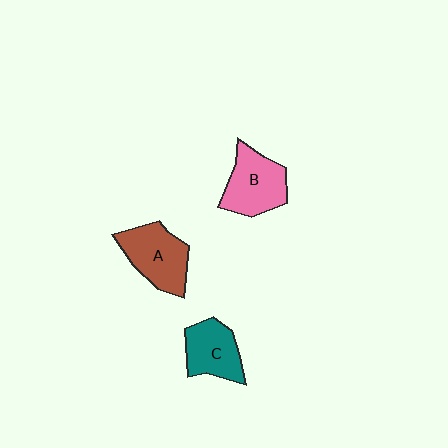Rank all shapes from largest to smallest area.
From largest to smallest: A (brown), B (pink), C (teal).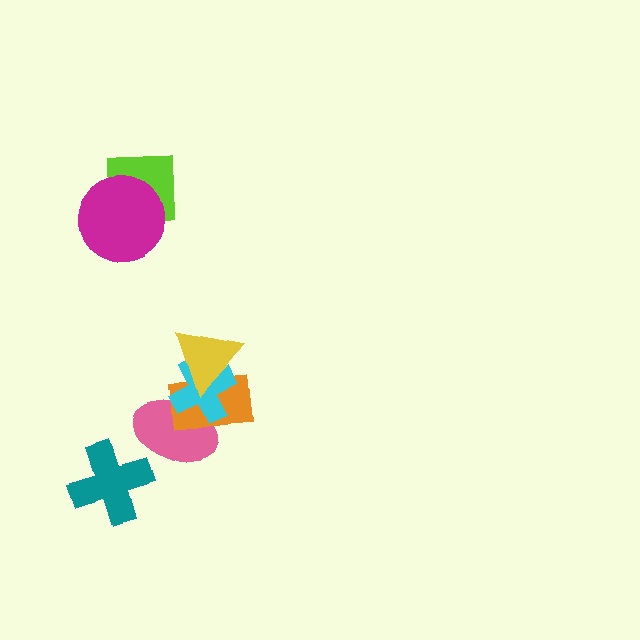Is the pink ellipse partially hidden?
Yes, it is partially covered by another shape.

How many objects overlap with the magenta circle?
1 object overlaps with the magenta circle.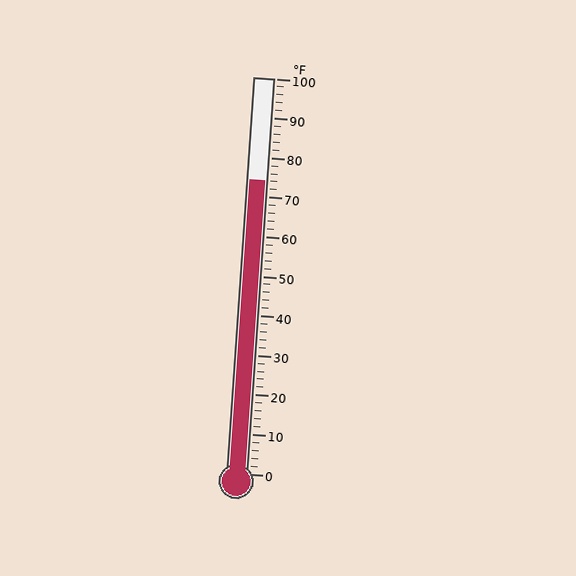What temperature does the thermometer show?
The thermometer shows approximately 74°F.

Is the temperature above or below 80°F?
The temperature is below 80°F.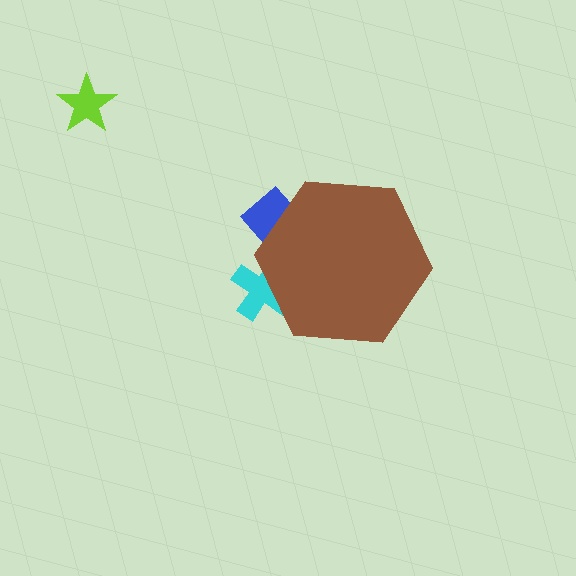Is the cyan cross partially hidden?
Yes, the cyan cross is partially hidden behind the brown hexagon.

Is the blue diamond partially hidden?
Yes, the blue diamond is partially hidden behind the brown hexagon.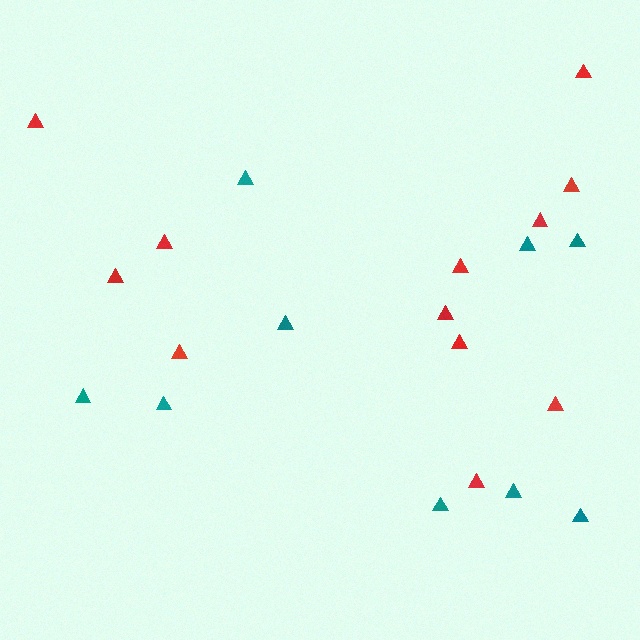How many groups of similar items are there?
There are 2 groups: one group of red triangles (12) and one group of teal triangles (9).